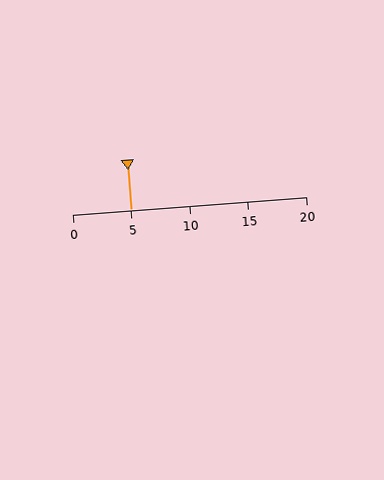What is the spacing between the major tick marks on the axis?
The major ticks are spaced 5 apart.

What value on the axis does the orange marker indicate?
The marker indicates approximately 5.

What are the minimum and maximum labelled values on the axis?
The axis runs from 0 to 20.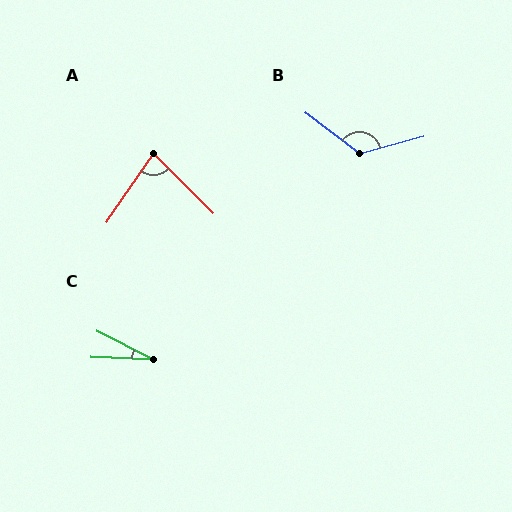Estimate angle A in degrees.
Approximately 79 degrees.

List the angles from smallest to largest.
C (25°), A (79°), B (128°).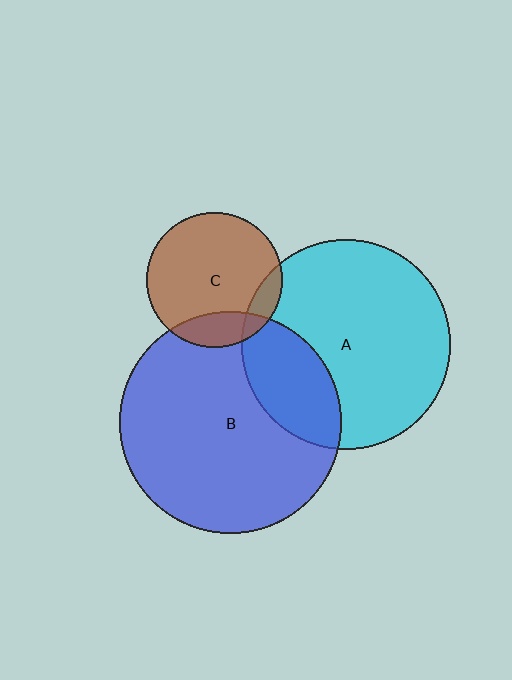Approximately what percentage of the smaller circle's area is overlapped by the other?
Approximately 15%.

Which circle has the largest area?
Circle B (blue).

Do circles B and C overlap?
Yes.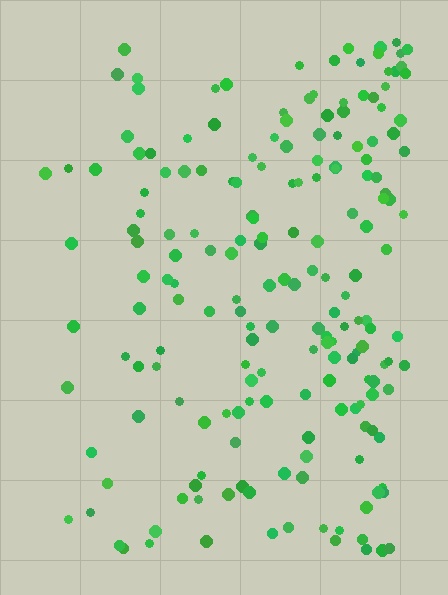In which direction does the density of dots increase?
From left to right, with the right side densest.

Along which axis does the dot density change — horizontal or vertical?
Horizontal.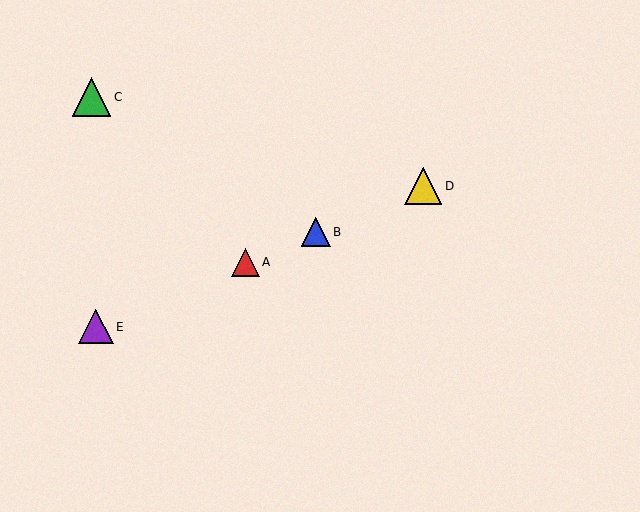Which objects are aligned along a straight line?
Objects A, B, D, E are aligned along a straight line.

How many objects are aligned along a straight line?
4 objects (A, B, D, E) are aligned along a straight line.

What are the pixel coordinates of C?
Object C is at (91, 97).